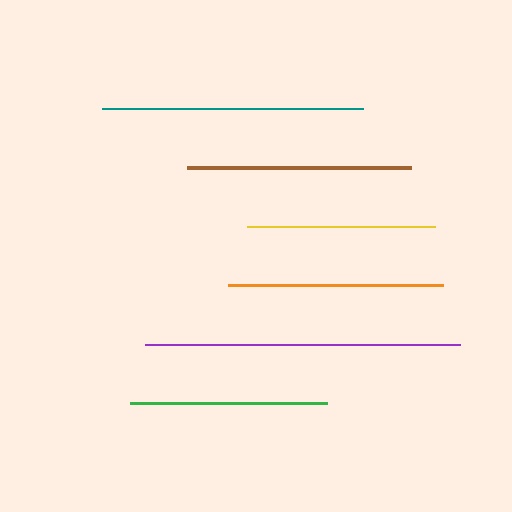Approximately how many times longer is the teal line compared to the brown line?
The teal line is approximately 1.2 times the length of the brown line.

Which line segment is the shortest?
The yellow line is the shortest at approximately 187 pixels.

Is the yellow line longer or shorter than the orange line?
The orange line is longer than the yellow line.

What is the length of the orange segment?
The orange segment is approximately 215 pixels long.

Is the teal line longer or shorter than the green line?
The teal line is longer than the green line.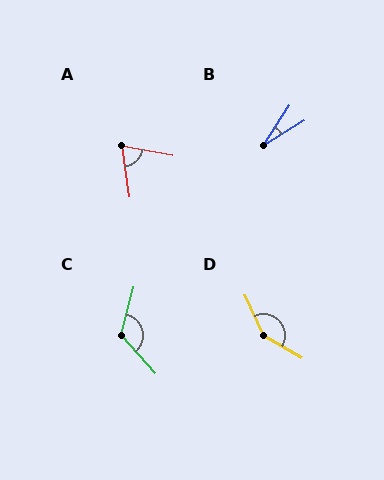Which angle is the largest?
D, at approximately 145 degrees.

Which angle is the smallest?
B, at approximately 26 degrees.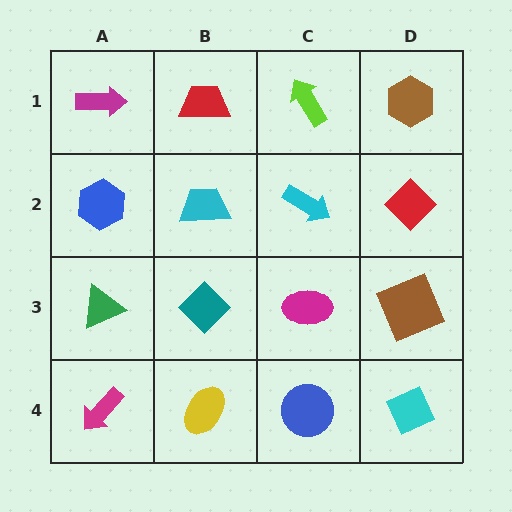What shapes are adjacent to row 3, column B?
A cyan trapezoid (row 2, column B), a yellow ellipse (row 4, column B), a green triangle (row 3, column A), a magenta ellipse (row 3, column C).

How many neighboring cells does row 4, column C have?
3.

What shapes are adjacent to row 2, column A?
A magenta arrow (row 1, column A), a green triangle (row 3, column A), a cyan trapezoid (row 2, column B).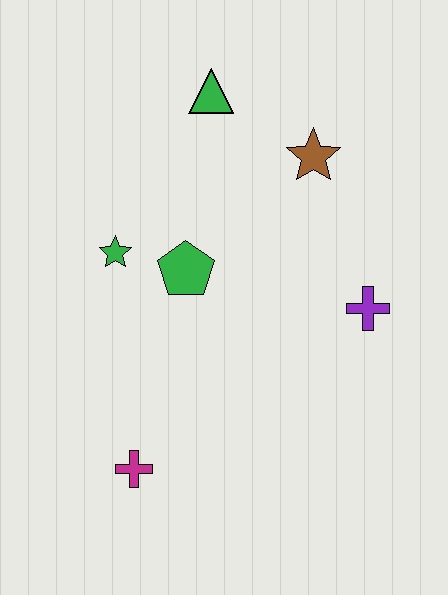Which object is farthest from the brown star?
The magenta cross is farthest from the brown star.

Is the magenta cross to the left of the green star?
No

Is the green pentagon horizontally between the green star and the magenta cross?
No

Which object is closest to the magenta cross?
The green pentagon is closest to the magenta cross.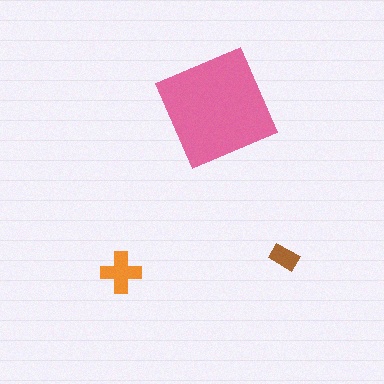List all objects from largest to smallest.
The pink square, the orange cross, the brown rectangle.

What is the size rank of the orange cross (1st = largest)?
2nd.